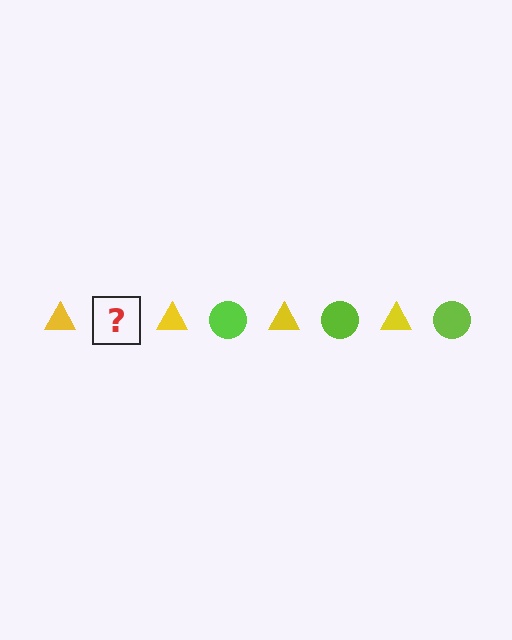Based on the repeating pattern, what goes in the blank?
The blank should be a lime circle.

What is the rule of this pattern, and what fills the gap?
The rule is that the pattern alternates between yellow triangle and lime circle. The gap should be filled with a lime circle.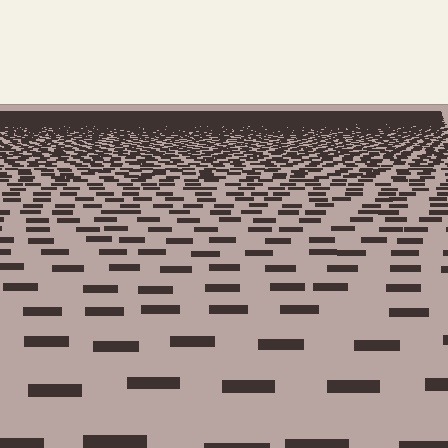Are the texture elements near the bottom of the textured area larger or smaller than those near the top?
Larger. Near the bottom, elements are closer to the viewer and appear at a bigger on-screen size.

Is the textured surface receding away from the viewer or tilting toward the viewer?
The surface is receding away from the viewer. Texture elements get smaller and denser toward the top.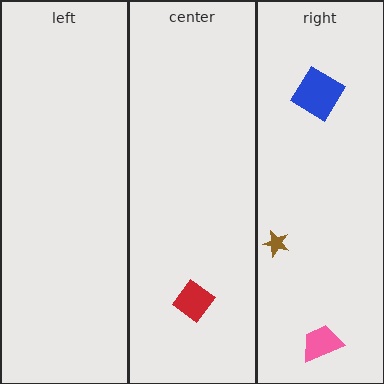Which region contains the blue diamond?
The right region.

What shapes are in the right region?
The blue diamond, the pink trapezoid, the brown star.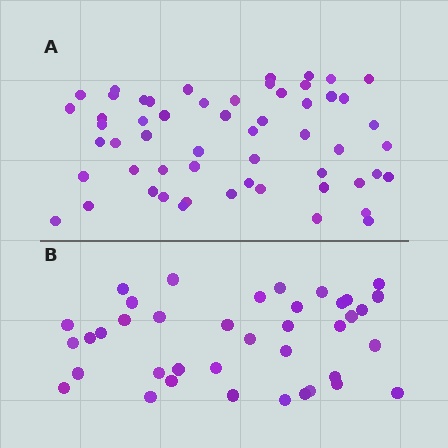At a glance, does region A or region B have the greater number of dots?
Region A (the top region) has more dots.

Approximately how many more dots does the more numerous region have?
Region A has approximately 15 more dots than region B.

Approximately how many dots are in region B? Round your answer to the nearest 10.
About 40 dots. (The exact count is 39, which rounds to 40.)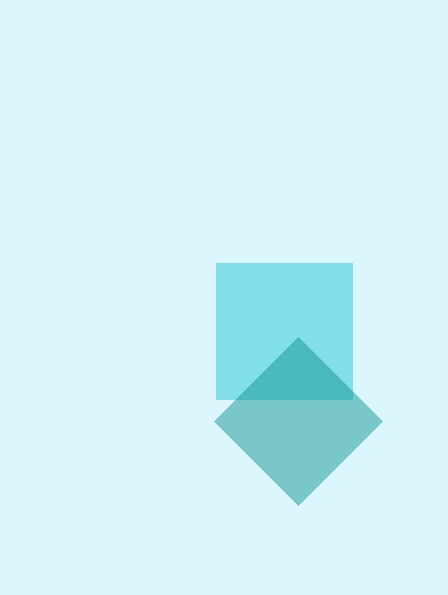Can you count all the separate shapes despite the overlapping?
Yes, there are 2 separate shapes.